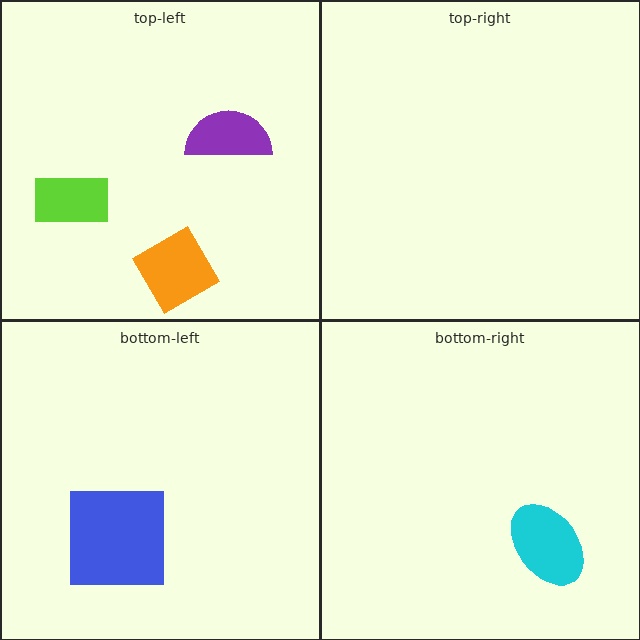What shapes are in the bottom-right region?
The cyan ellipse.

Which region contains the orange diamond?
The top-left region.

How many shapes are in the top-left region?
3.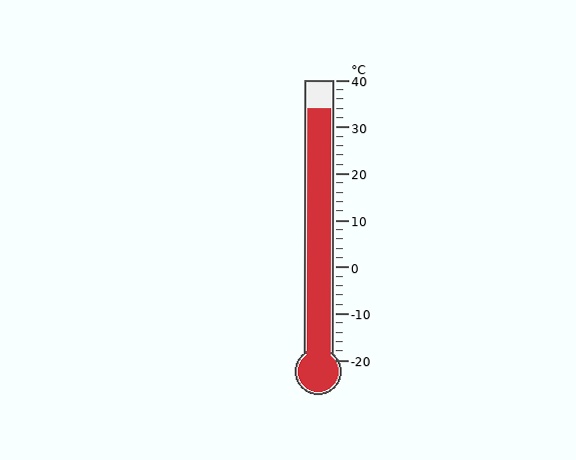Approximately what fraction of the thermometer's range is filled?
The thermometer is filled to approximately 90% of its range.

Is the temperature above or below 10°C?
The temperature is above 10°C.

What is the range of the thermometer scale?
The thermometer scale ranges from -20°C to 40°C.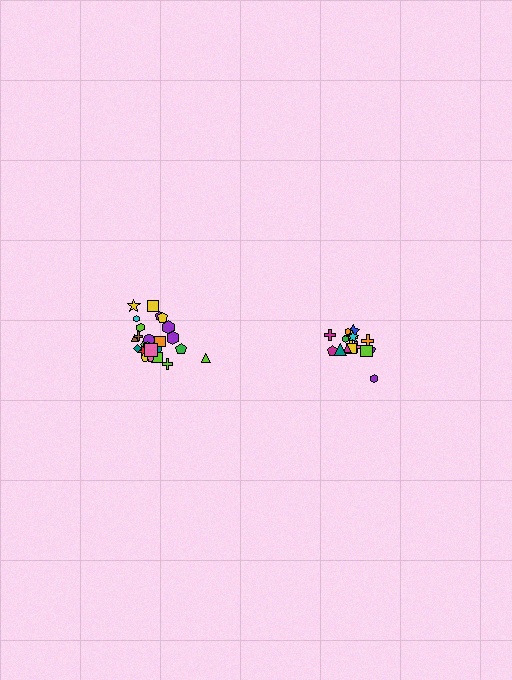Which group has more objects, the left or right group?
The left group.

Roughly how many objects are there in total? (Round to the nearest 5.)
Roughly 40 objects in total.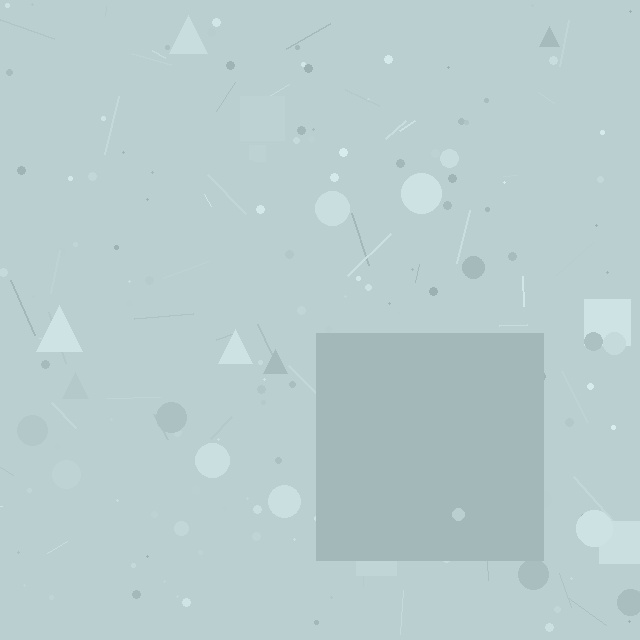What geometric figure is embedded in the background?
A square is embedded in the background.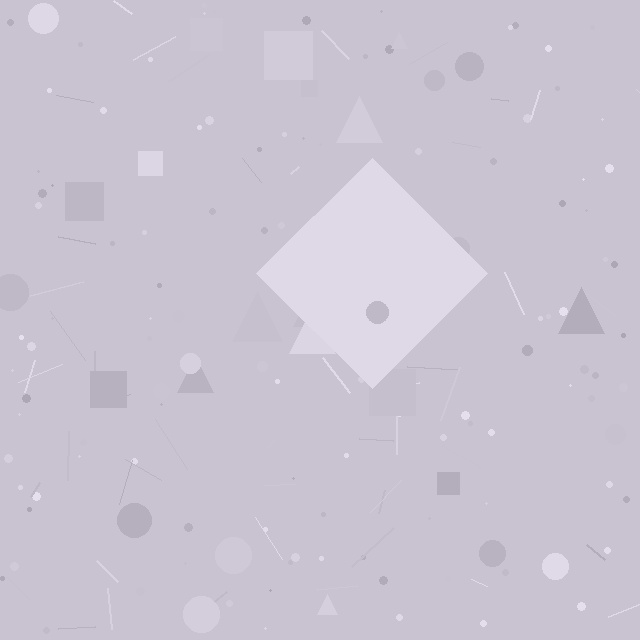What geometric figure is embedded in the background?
A diamond is embedded in the background.